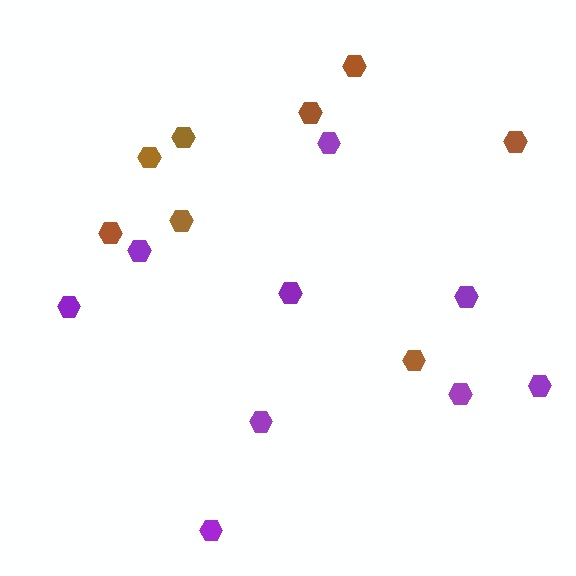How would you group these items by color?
There are 2 groups: one group of purple hexagons (9) and one group of brown hexagons (8).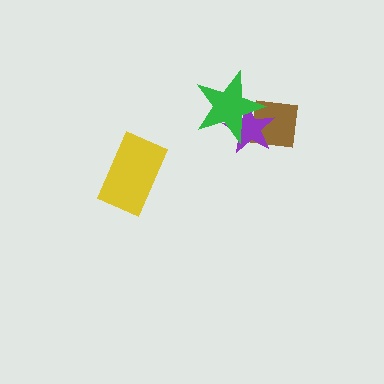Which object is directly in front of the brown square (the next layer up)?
The purple star is directly in front of the brown square.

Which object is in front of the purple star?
The green star is in front of the purple star.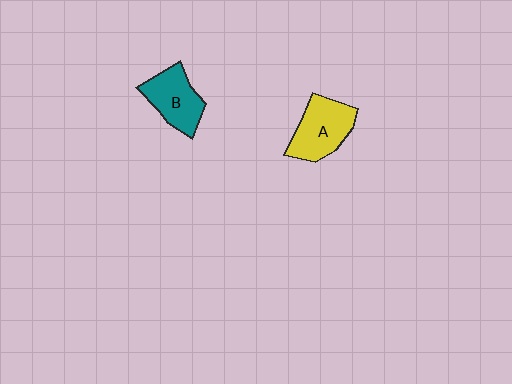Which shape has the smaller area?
Shape B (teal).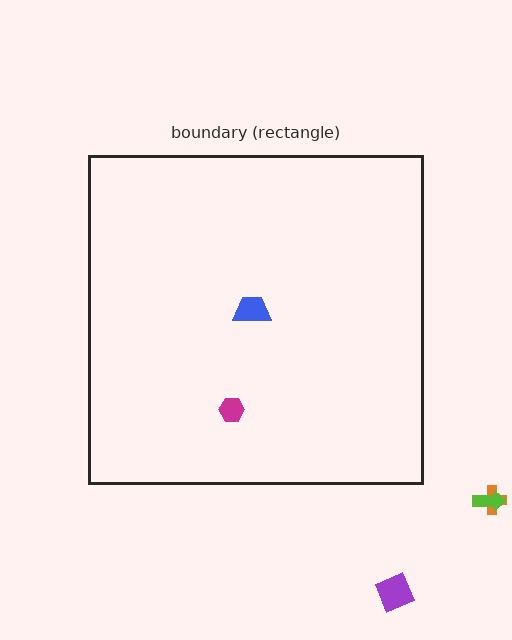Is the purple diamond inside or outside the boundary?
Outside.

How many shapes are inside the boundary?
2 inside, 3 outside.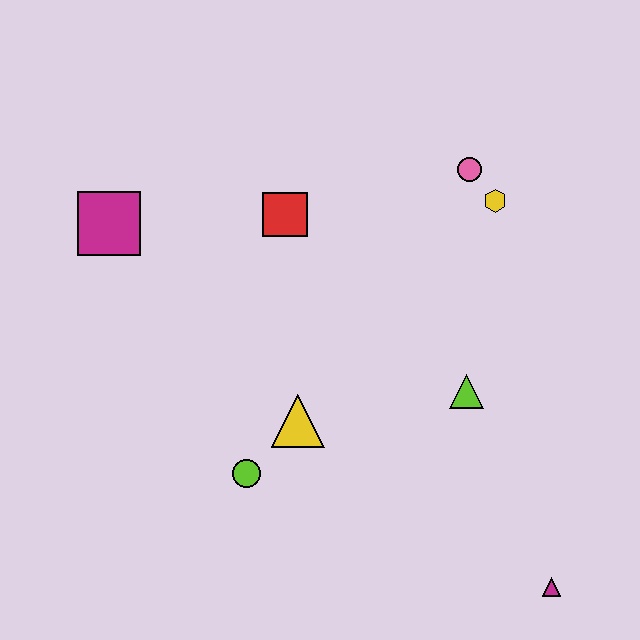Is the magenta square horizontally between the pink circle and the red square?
No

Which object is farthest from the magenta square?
The magenta triangle is farthest from the magenta square.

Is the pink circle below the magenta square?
No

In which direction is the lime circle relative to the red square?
The lime circle is below the red square.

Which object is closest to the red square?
The magenta square is closest to the red square.